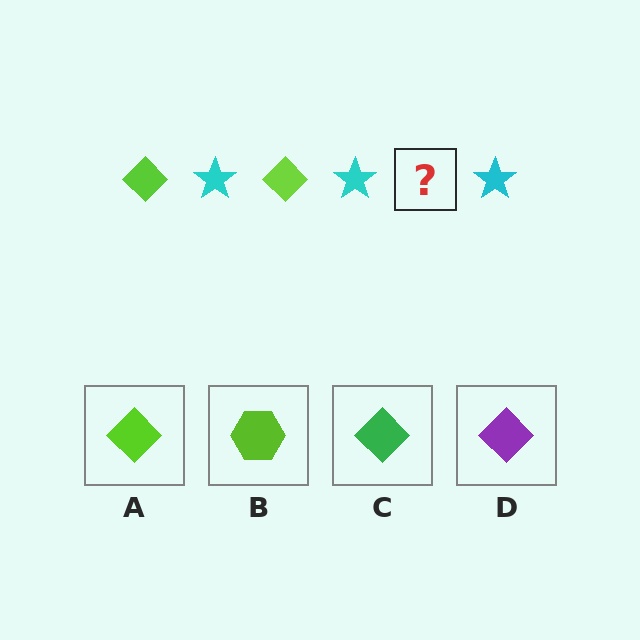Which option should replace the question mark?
Option A.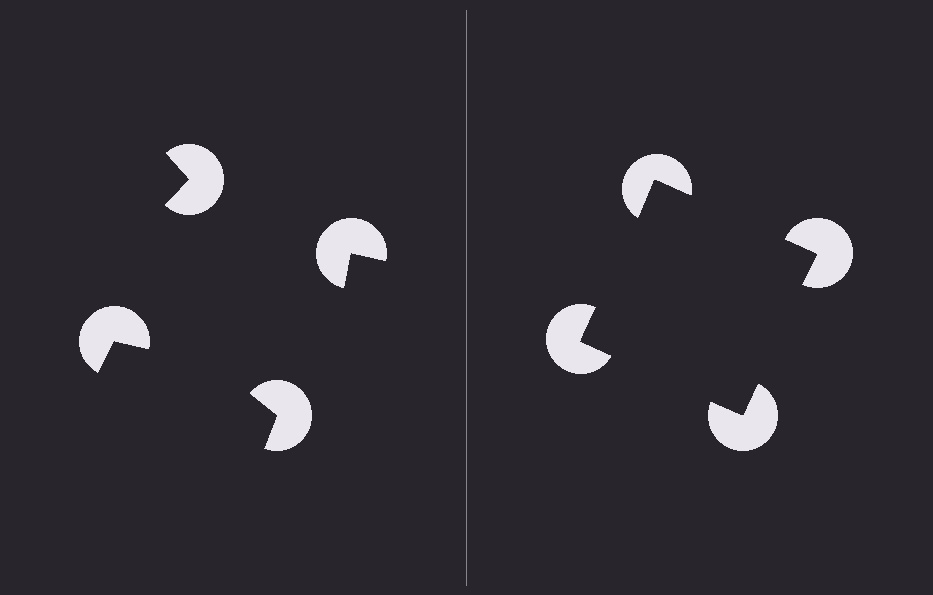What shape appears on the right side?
An illusory square.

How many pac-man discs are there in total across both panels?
8 — 4 on each side.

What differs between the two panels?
The pac-man discs are positioned identically on both sides; only the wedge orientations differ. On the right they align to a square; on the left they are misaligned.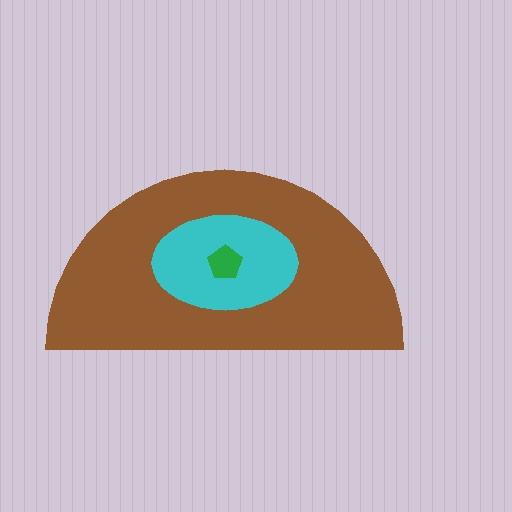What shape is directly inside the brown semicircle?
The cyan ellipse.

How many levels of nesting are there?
3.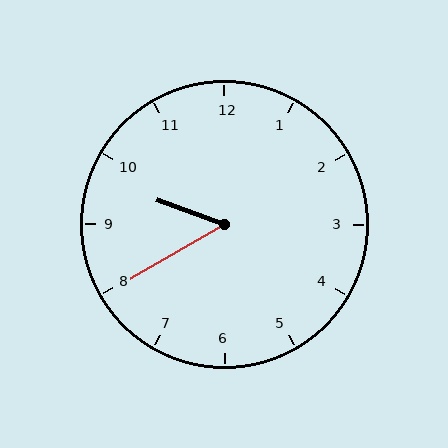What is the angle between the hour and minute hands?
Approximately 50 degrees.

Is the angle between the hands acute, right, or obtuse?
It is acute.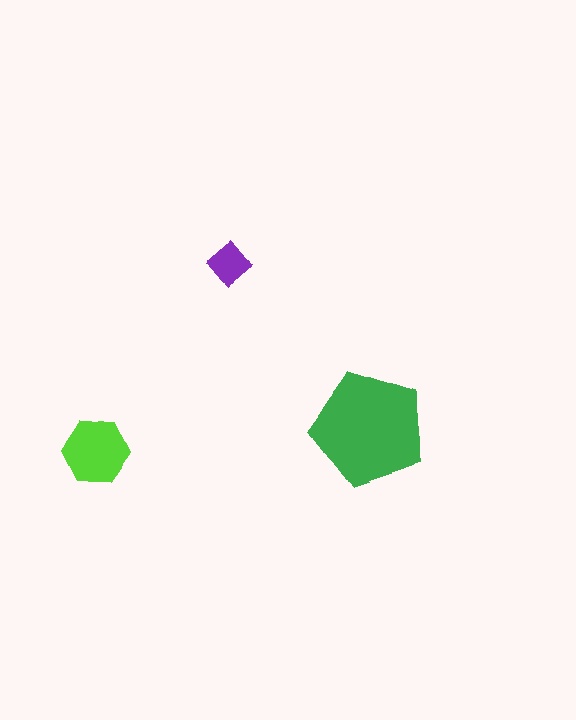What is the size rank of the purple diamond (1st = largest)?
3rd.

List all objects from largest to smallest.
The green pentagon, the lime hexagon, the purple diamond.